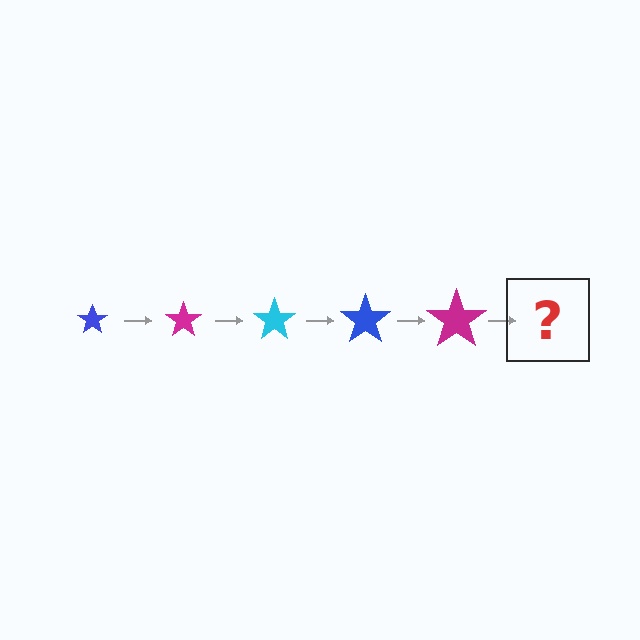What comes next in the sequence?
The next element should be a cyan star, larger than the previous one.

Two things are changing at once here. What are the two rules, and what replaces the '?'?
The two rules are that the star grows larger each step and the color cycles through blue, magenta, and cyan. The '?' should be a cyan star, larger than the previous one.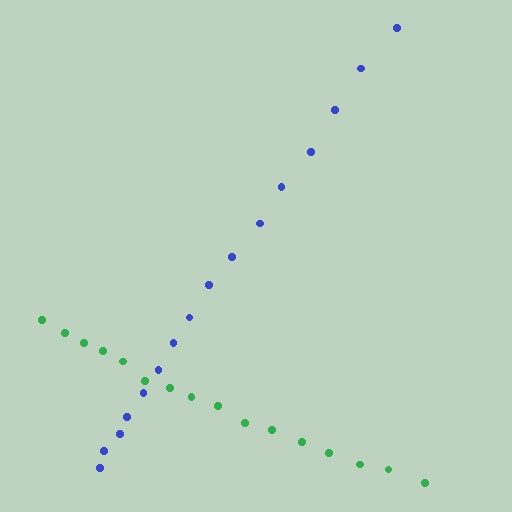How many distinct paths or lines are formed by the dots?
There are 2 distinct paths.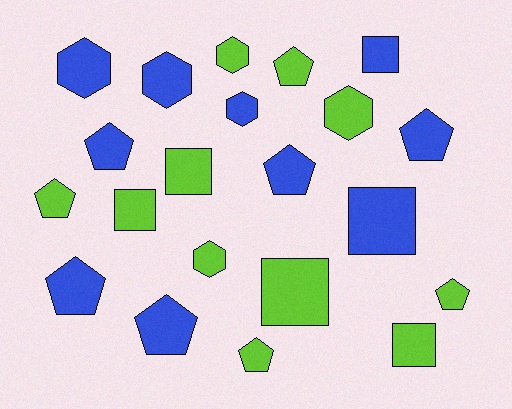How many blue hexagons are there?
There are 3 blue hexagons.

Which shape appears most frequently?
Pentagon, with 9 objects.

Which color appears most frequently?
Lime, with 11 objects.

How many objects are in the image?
There are 21 objects.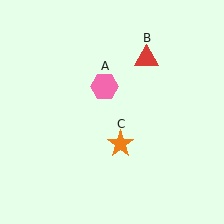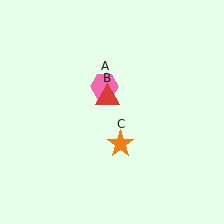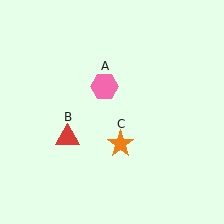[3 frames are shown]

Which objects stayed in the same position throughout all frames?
Pink hexagon (object A) and orange star (object C) remained stationary.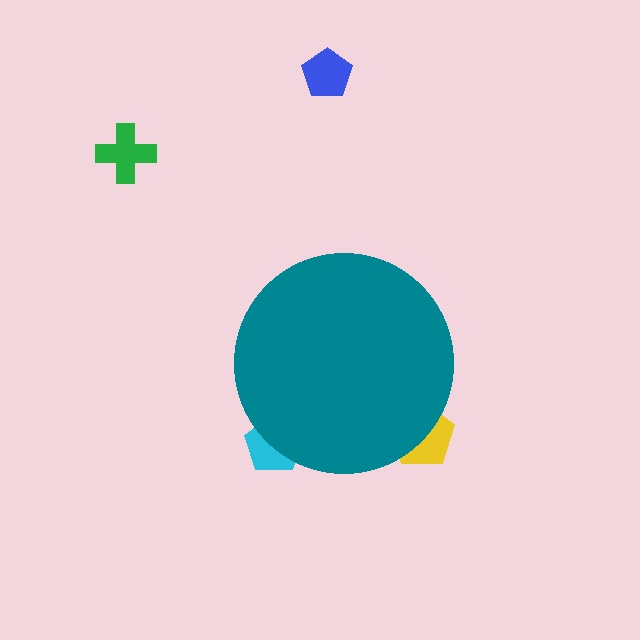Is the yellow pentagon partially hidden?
Yes, the yellow pentagon is partially hidden behind the teal circle.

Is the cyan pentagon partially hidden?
Yes, the cyan pentagon is partially hidden behind the teal circle.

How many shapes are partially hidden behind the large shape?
2 shapes are partially hidden.